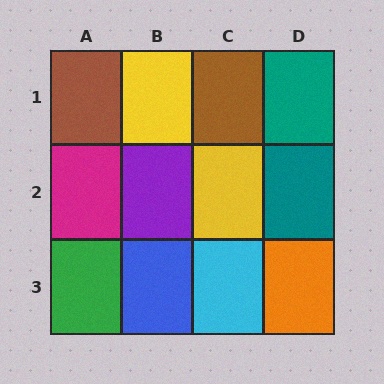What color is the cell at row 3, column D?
Orange.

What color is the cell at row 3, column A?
Green.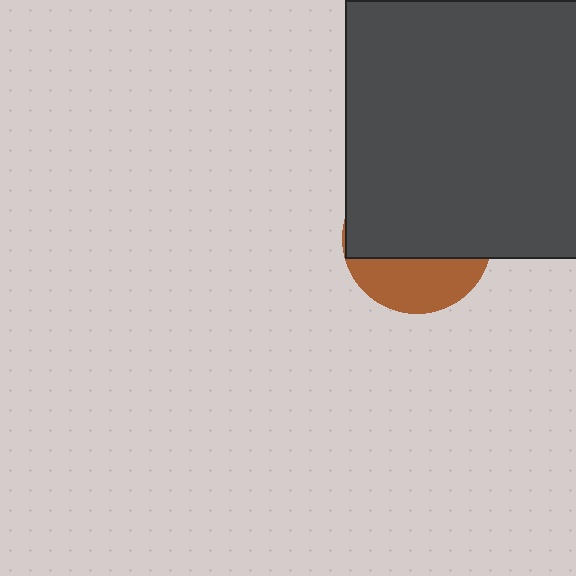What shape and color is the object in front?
The object in front is a dark gray rectangle.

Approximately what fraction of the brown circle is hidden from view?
Roughly 67% of the brown circle is hidden behind the dark gray rectangle.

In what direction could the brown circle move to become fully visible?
The brown circle could move down. That would shift it out from behind the dark gray rectangle entirely.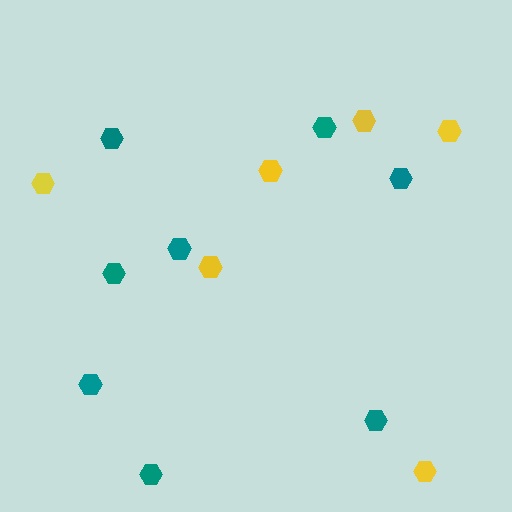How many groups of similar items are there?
There are 2 groups: one group of teal hexagons (8) and one group of yellow hexagons (6).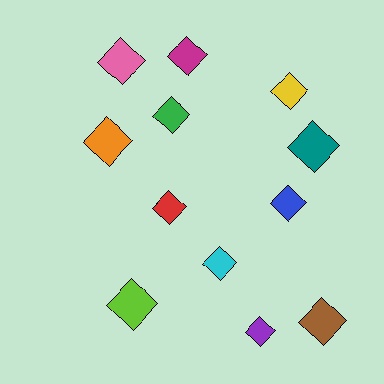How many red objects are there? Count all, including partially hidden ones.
There is 1 red object.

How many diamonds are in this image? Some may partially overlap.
There are 12 diamonds.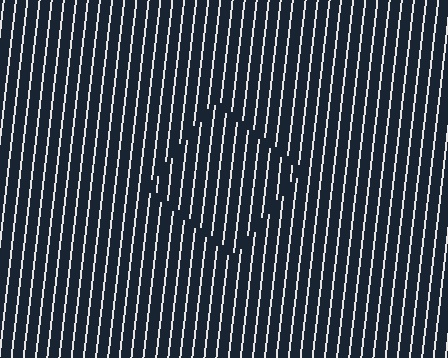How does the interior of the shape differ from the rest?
The interior of the shape contains the same grating, shifted by half a period — the contour is defined by the phase discontinuity where line-ends from the inner and outer gratings abut.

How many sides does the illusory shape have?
4 sides — the line-ends trace a square.